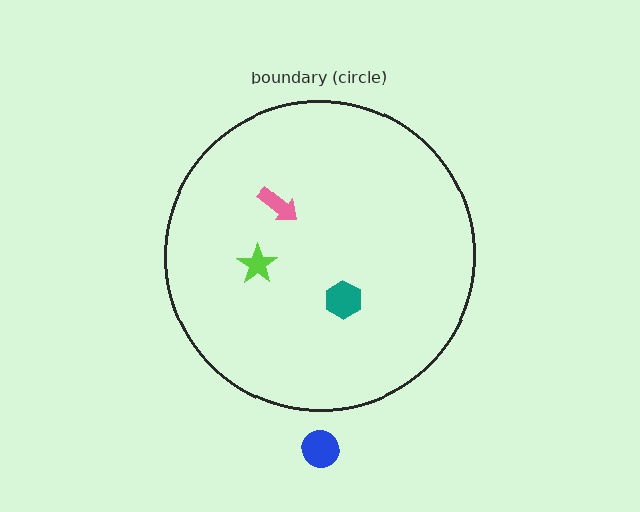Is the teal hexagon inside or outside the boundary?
Inside.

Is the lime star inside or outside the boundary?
Inside.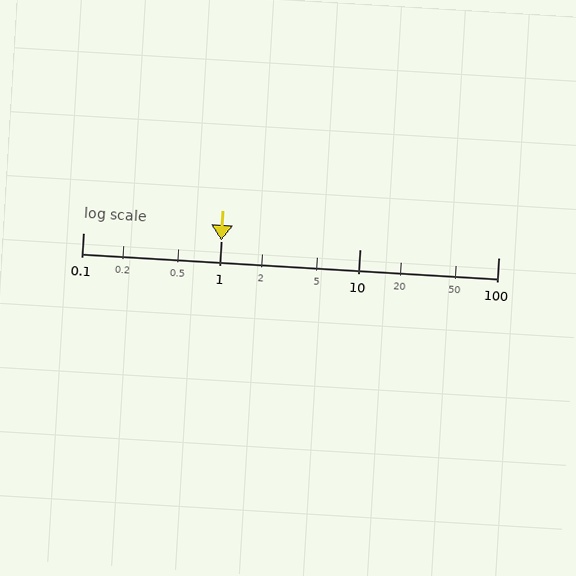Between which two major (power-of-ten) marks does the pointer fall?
The pointer is between 1 and 10.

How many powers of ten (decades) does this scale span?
The scale spans 3 decades, from 0.1 to 100.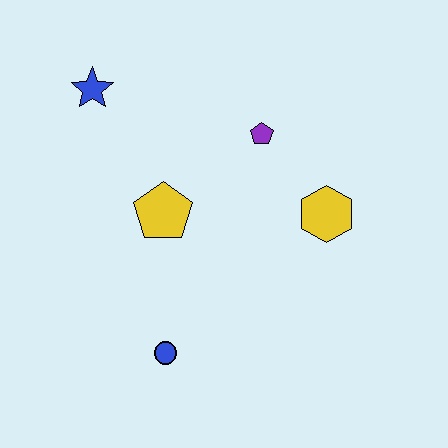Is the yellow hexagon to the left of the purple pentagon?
No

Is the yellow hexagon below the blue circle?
No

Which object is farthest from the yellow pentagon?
The yellow hexagon is farthest from the yellow pentagon.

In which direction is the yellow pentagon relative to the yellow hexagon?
The yellow pentagon is to the left of the yellow hexagon.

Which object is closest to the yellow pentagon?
The purple pentagon is closest to the yellow pentagon.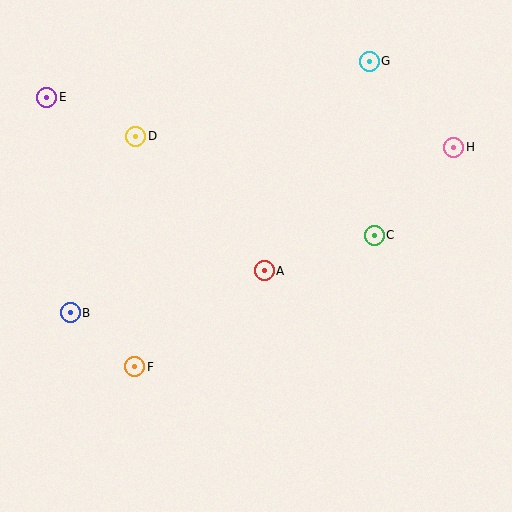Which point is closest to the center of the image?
Point A at (264, 271) is closest to the center.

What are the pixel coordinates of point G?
Point G is at (369, 61).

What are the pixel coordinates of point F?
Point F is at (135, 367).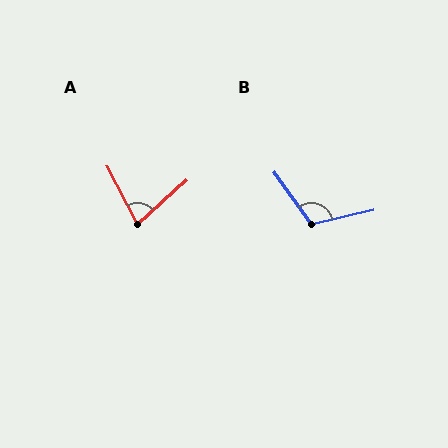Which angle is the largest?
B, at approximately 113 degrees.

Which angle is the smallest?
A, at approximately 76 degrees.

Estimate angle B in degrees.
Approximately 113 degrees.